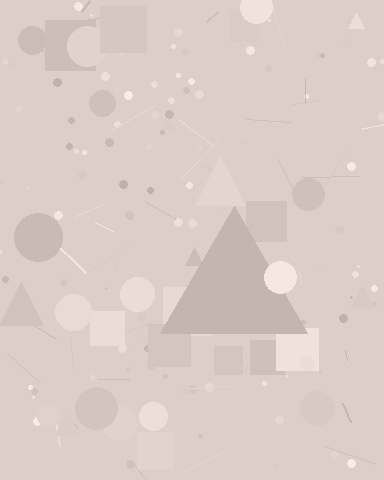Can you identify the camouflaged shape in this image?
The camouflaged shape is a triangle.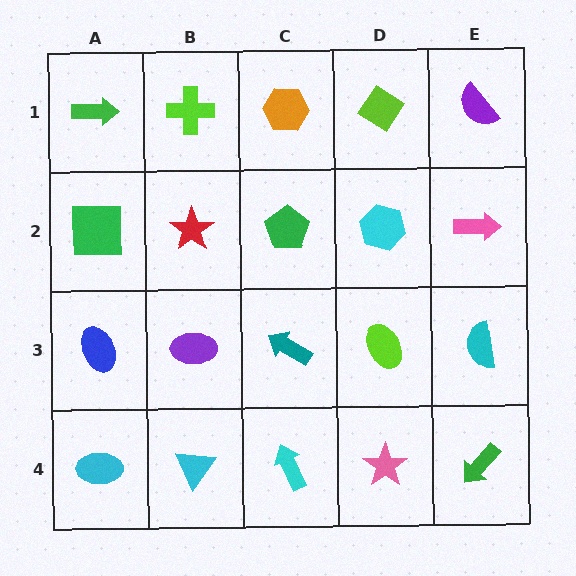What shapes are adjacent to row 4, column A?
A blue ellipse (row 3, column A), a cyan triangle (row 4, column B).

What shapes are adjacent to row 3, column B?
A red star (row 2, column B), a cyan triangle (row 4, column B), a blue ellipse (row 3, column A), a teal arrow (row 3, column C).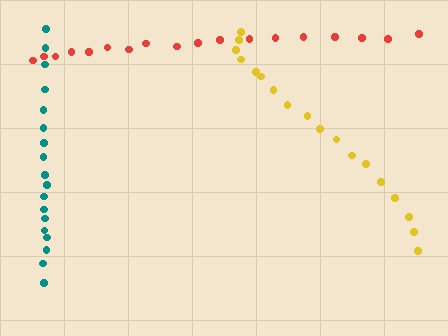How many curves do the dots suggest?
There are 3 distinct paths.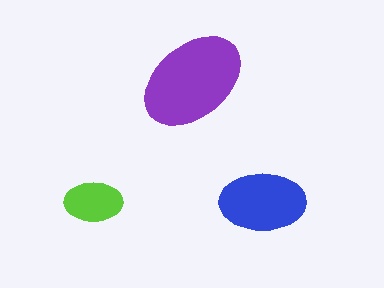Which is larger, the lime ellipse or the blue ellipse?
The blue one.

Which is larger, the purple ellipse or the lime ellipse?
The purple one.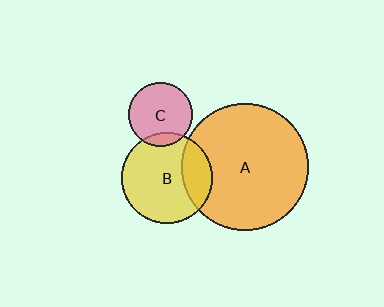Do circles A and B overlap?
Yes.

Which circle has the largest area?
Circle A (orange).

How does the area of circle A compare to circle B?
Approximately 1.9 times.